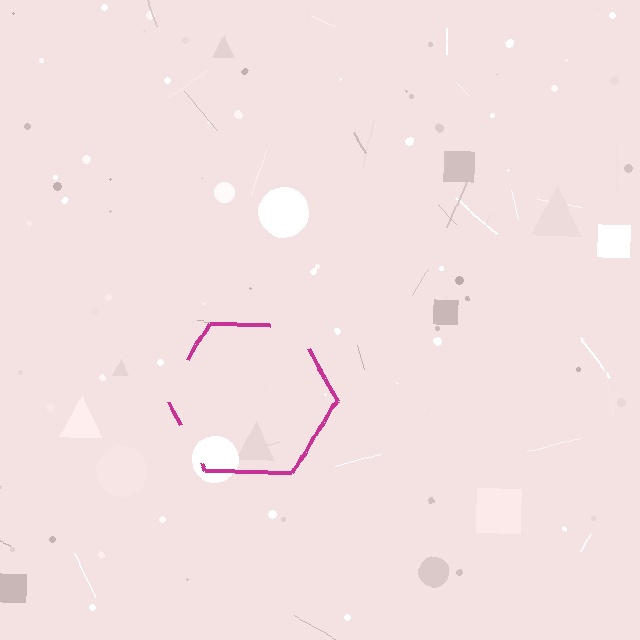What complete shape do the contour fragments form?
The contour fragments form a hexagon.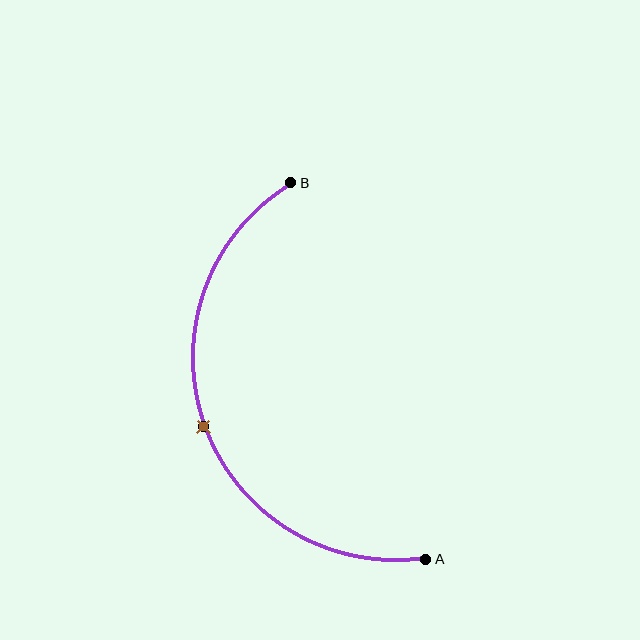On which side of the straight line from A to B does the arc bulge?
The arc bulges to the left of the straight line connecting A and B.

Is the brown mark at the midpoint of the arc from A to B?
Yes. The brown mark lies on the arc at equal arc-length from both A and B — it is the arc midpoint.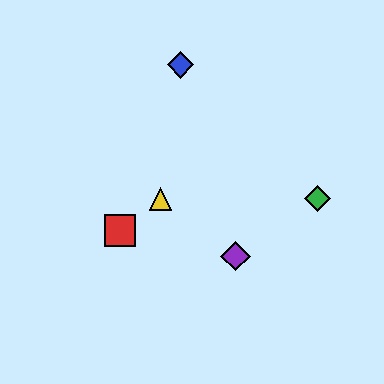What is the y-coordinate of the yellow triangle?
The yellow triangle is at y≈199.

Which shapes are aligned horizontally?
The green diamond, the yellow triangle are aligned horizontally.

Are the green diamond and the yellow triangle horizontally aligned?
Yes, both are at y≈199.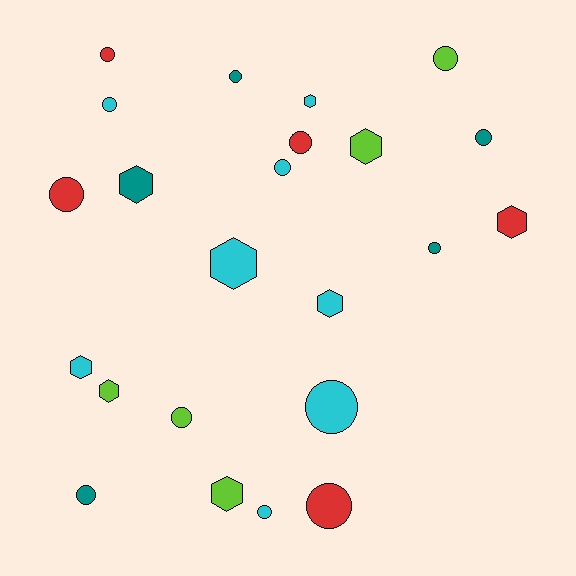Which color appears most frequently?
Cyan, with 8 objects.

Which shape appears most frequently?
Circle, with 14 objects.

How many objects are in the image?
There are 23 objects.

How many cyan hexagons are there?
There are 4 cyan hexagons.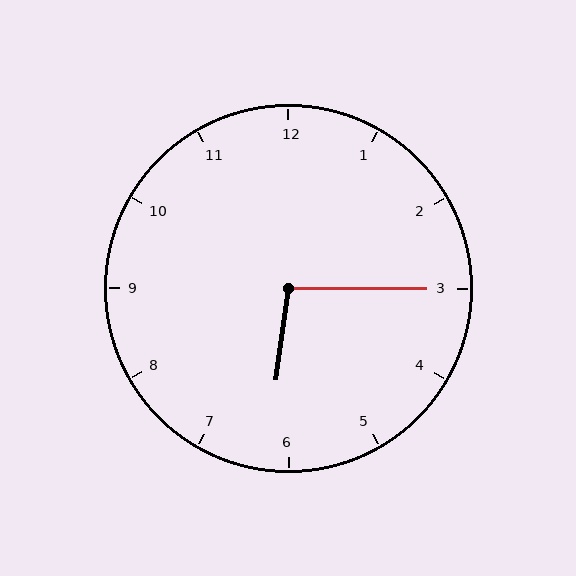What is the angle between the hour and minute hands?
Approximately 98 degrees.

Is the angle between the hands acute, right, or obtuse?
It is obtuse.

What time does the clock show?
6:15.